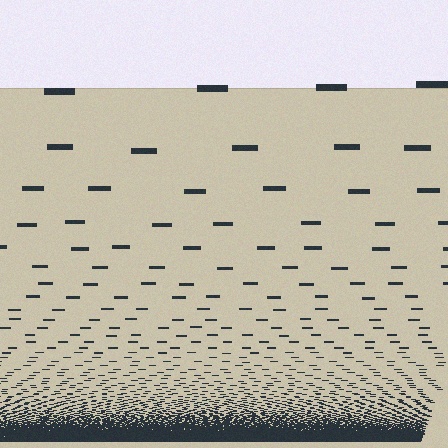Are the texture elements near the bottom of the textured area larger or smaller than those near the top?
Smaller. The gradient is inverted — elements near the bottom are smaller and denser.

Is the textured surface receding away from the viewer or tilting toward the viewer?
The surface appears to tilt toward the viewer. Texture elements get larger and sparser toward the top.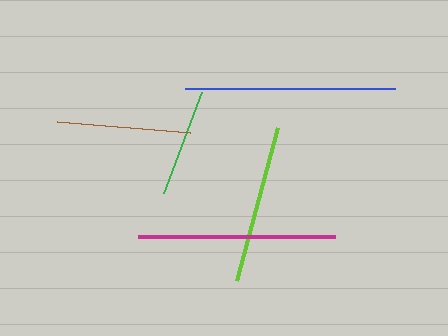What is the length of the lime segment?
The lime segment is approximately 158 pixels long.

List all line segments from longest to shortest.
From longest to shortest: blue, magenta, lime, brown, green.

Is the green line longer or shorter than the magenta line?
The magenta line is longer than the green line.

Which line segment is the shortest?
The green line is the shortest at approximately 108 pixels.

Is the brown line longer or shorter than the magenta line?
The magenta line is longer than the brown line.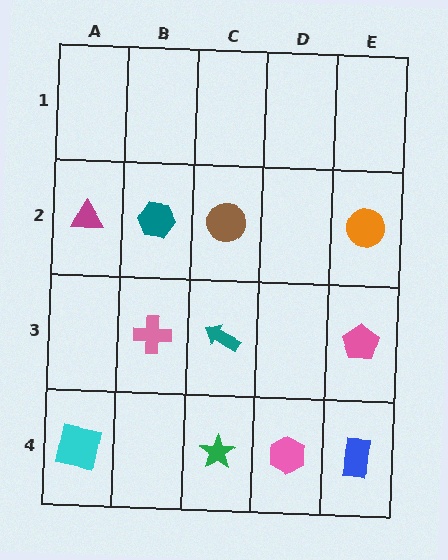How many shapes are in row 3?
3 shapes.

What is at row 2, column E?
An orange circle.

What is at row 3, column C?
A teal arrow.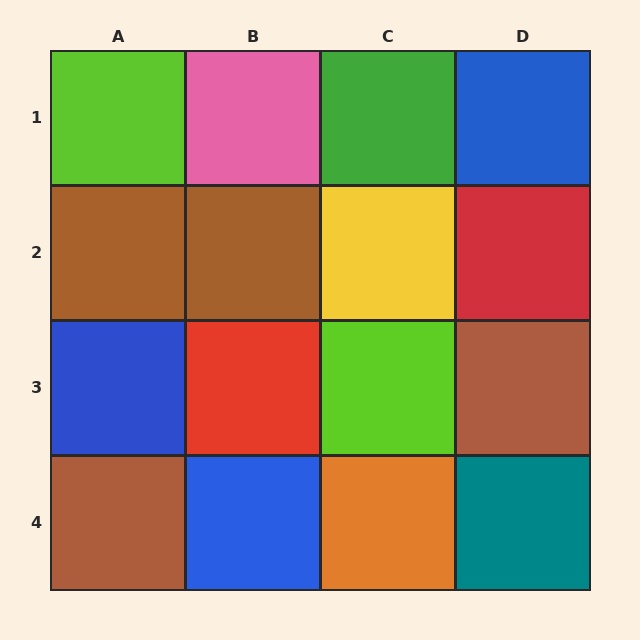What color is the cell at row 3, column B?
Red.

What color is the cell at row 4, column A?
Brown.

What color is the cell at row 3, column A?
Blue.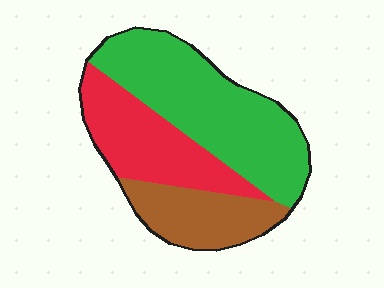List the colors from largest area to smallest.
From largest to smallest: green, red, brown.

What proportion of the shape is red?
Red covers 29% of the shape.